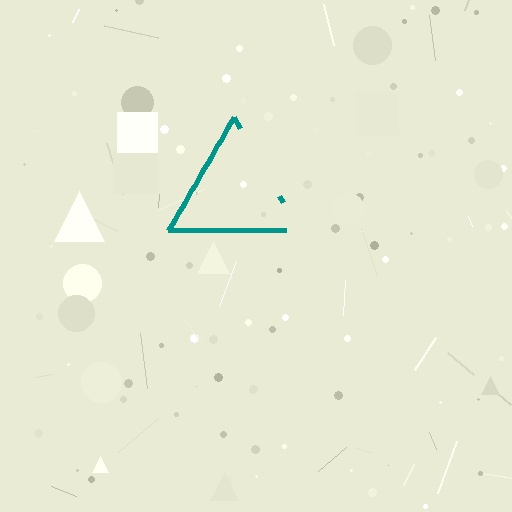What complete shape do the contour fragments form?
The contour fragments form a triangle.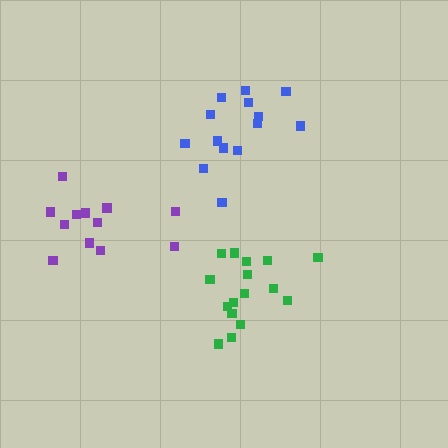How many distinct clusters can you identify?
There are 3 distinct clusters.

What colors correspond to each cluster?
The clusters are colored: purple, blue, green.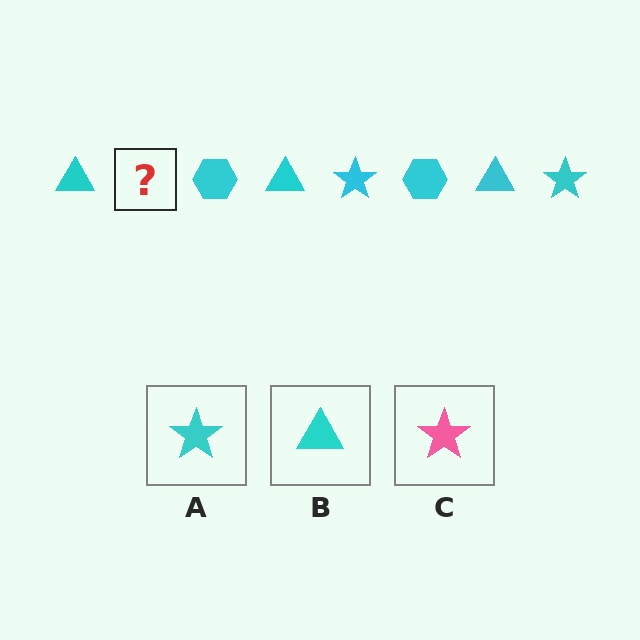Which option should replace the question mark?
Option A.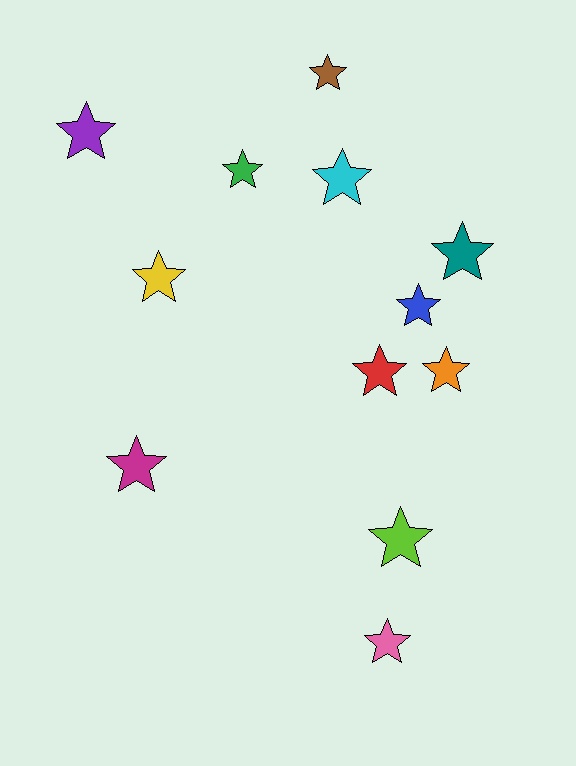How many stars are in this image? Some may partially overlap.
There are 12 stars.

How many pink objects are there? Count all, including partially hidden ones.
There is 1 pink object.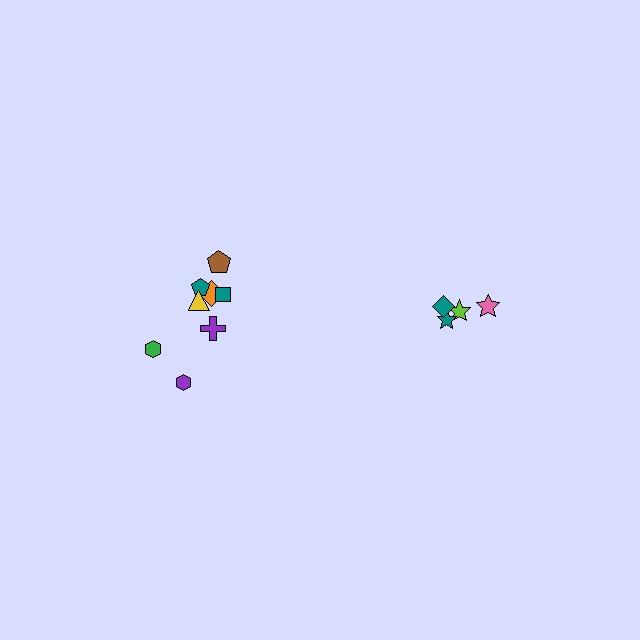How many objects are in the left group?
There are 8 objects.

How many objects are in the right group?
There are 4 objects.